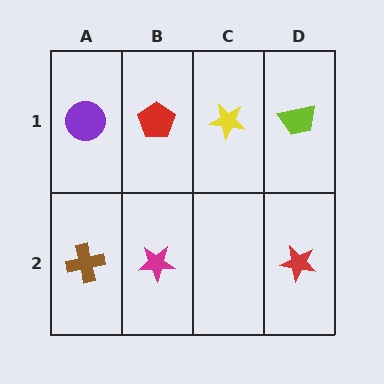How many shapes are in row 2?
3 shapes.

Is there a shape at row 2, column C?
No, that cell is empty.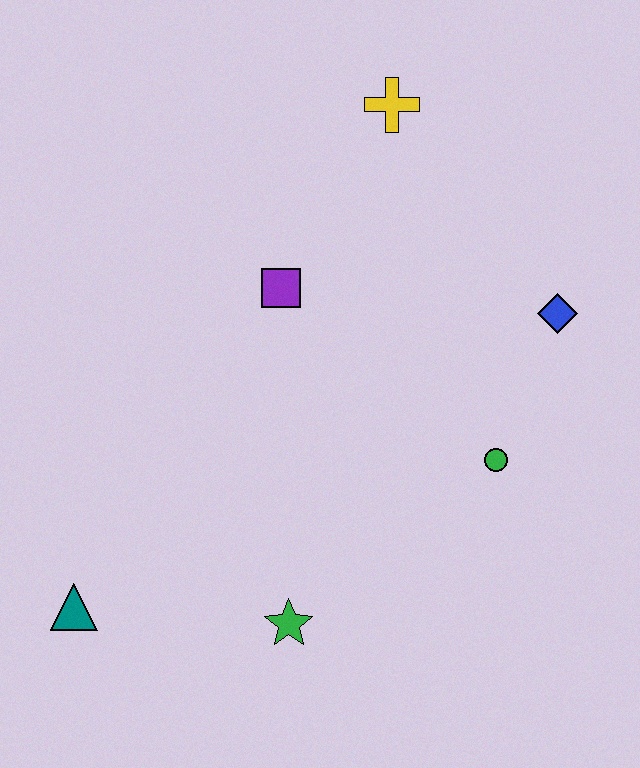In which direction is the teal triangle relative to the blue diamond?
The teal triangle is to the left of the blue diamond.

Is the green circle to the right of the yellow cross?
Yes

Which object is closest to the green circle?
The blue diamond is closest to the green circle.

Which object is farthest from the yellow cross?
The teal triangle is farthest from the yellow cross.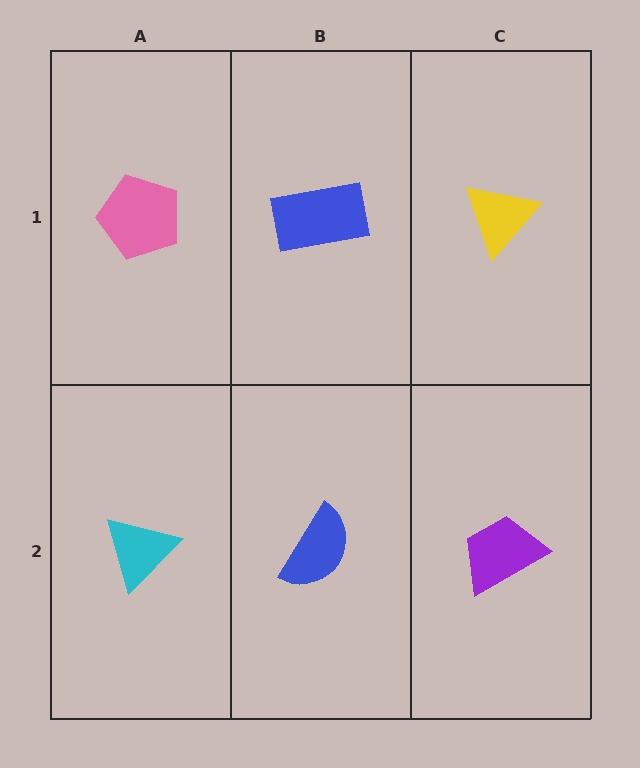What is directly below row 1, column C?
A purple trapezoid.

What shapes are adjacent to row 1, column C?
A purple trapezoid (row 2, column C), a blue rectangle (row 1, column B).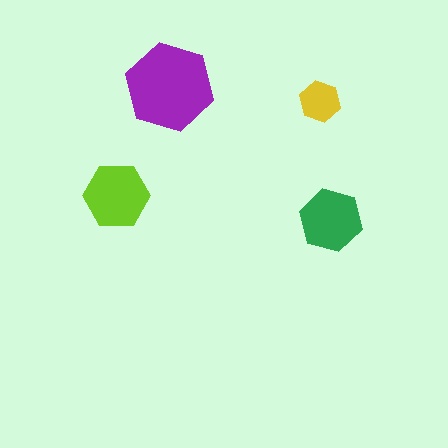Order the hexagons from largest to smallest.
the purple one, the lime one, the green one, the yellow one.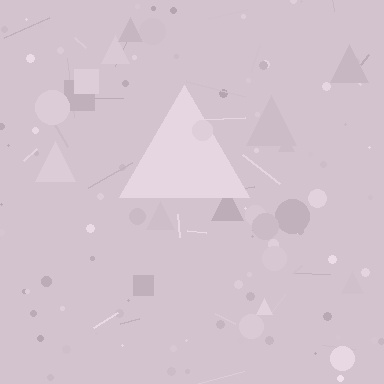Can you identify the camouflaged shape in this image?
The camouflaged shape is a triangle.